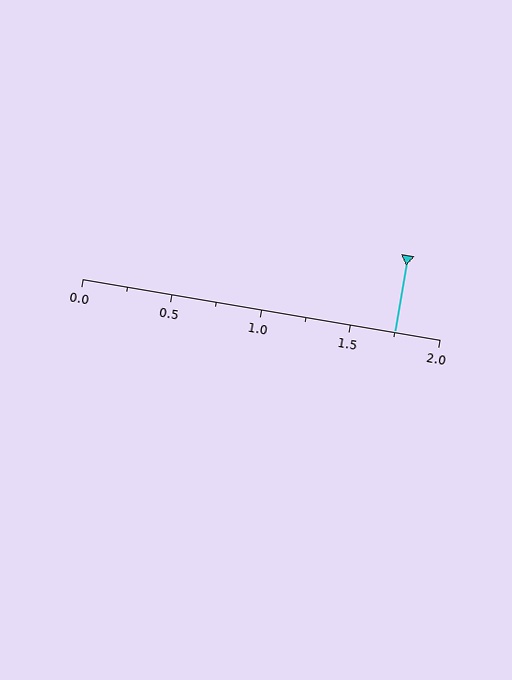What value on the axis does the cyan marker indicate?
The marker indicates approximately 1.75.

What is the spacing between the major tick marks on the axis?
The major ticks are spaced 0.5 apart.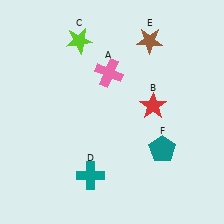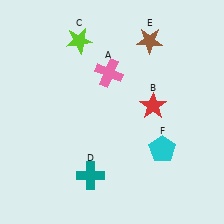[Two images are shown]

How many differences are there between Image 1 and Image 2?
There is 1 difference between the two images.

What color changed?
The pentagon (F) changed from teal in Image 1 to cyan in Image 2.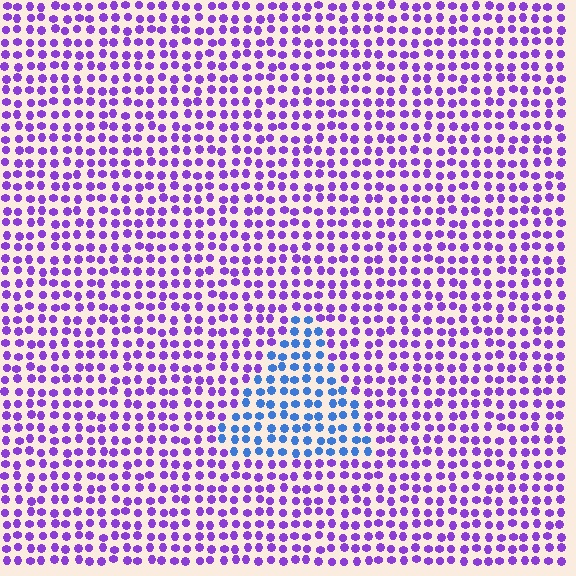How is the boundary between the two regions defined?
The boundary is defined purely by a slight shift in hue (about 54 degrees). Spacing, size, and orientation are identical on both sides.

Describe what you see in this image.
The image is filled with small purple elements in a uniform arrangement. A triangle-shaped region is visible where the elements are tinted to a slightly different hue, forming a subtle color boundary.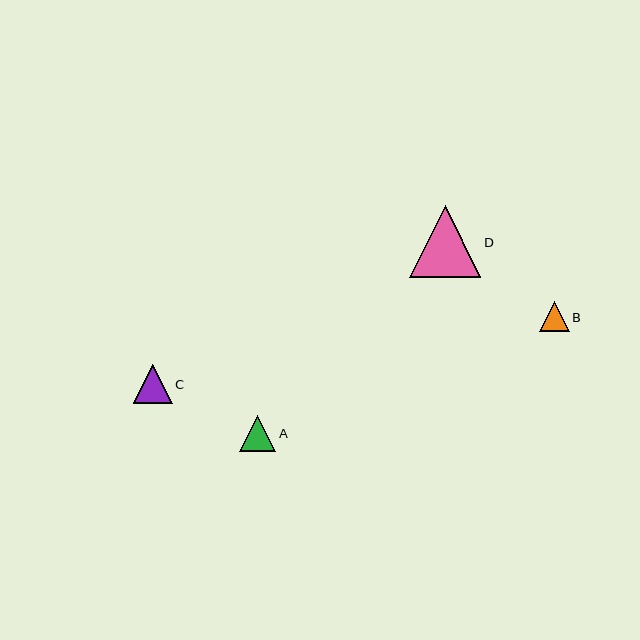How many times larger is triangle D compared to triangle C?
Triangle D is approximately 1.8 times the size of triangle C.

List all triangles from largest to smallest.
From largest to smallest: D, C, A, B.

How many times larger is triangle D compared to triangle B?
Triangle D is approximately 2.4 times the size of triangle B.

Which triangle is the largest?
Triangle D is the largest with a size of approximately 72 pixels.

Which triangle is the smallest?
Triangle B is the smallest with a size of approximately 29 pixels.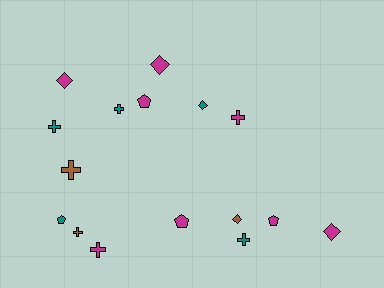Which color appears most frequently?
Magenta, with 8 objects.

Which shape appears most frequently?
Cross, with 7 objects.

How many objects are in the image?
There are 16 objects.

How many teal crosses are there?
There are 3 teal crosses.